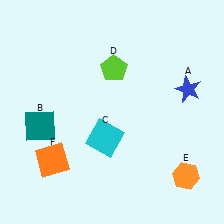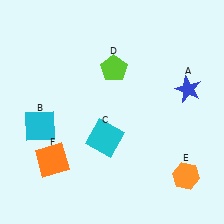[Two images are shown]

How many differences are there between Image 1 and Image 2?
There is 1 difference between the two images.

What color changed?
The square (B) changed from teal in Image 1 to cyan in Image 2.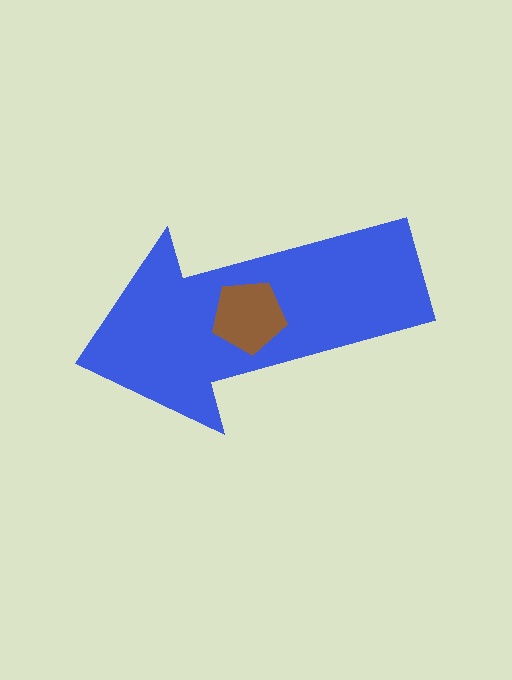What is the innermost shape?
The brown pentagon.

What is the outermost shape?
The blue arrow.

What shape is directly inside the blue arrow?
The brown pentagon.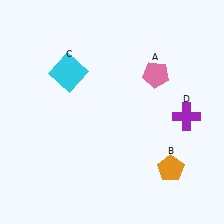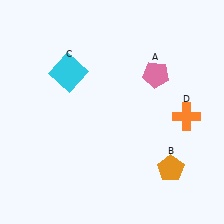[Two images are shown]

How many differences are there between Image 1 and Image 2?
There is 1 difference between the two images.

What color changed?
The cross (D) changed from purple in Image 1 to orange in Image 2.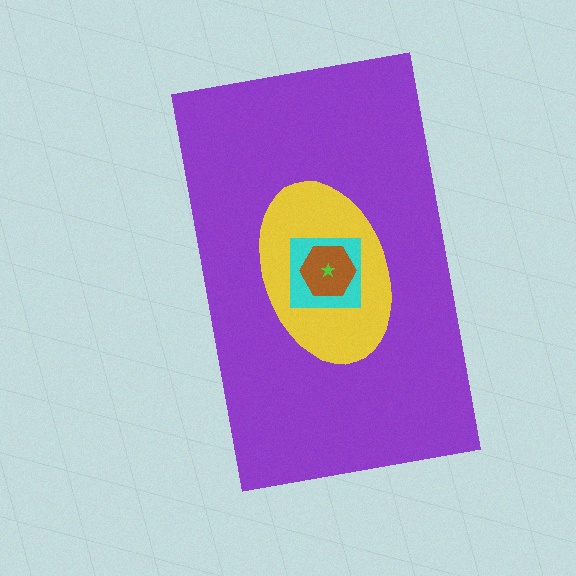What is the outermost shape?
The purple rectangle.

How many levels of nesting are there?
5.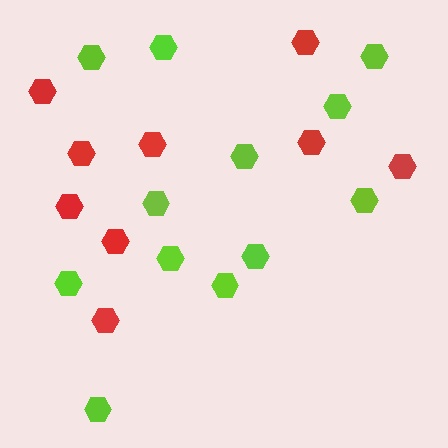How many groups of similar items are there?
There are 2 groups: one group of red hexagons (9) and one group of lime hexagons (12).